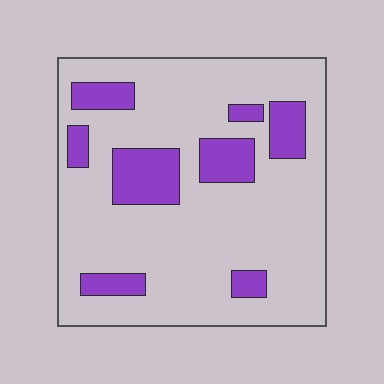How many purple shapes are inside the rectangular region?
8.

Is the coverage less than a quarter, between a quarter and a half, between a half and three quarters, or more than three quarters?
Less than a quarter.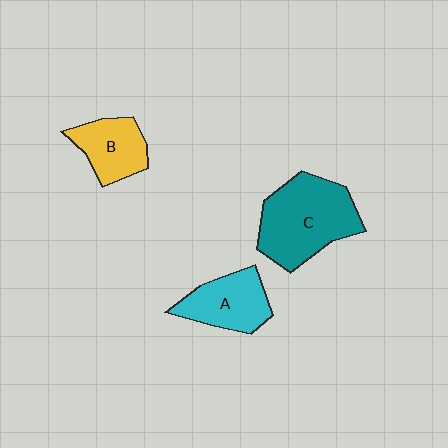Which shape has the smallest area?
Shape B (yellow).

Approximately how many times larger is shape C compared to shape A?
Approximately 1.6 times.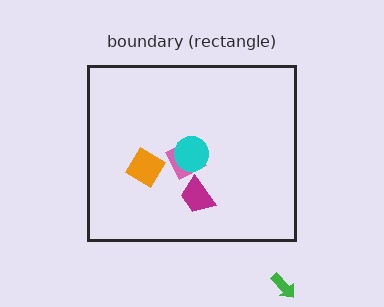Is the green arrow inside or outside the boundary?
Outside.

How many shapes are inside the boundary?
5 inside, 1 outside.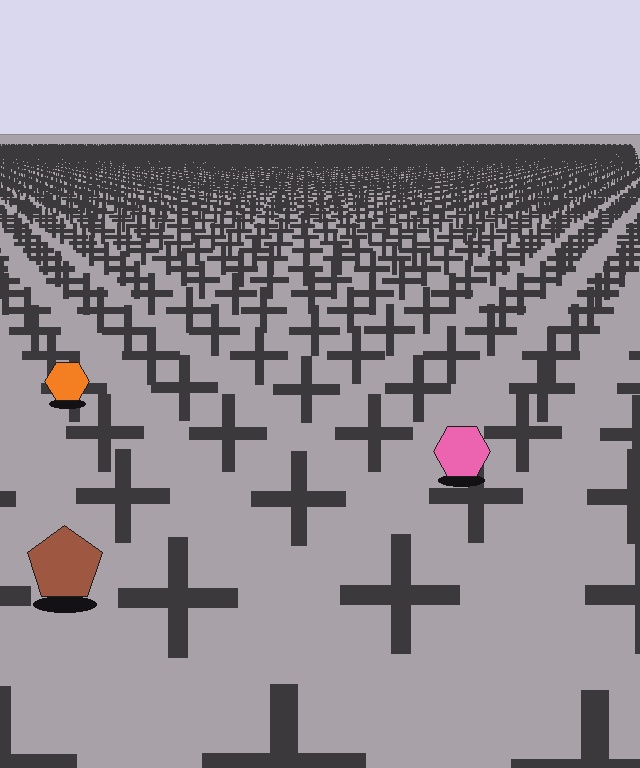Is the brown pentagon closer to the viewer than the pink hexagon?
Yes. The brown pentagon is closer — you can tell from the texture gradient: the ground texture is coarser near it.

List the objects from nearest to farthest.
From nearest to farthest: the brown pentagon, the pink hexagon, the orange hexagon.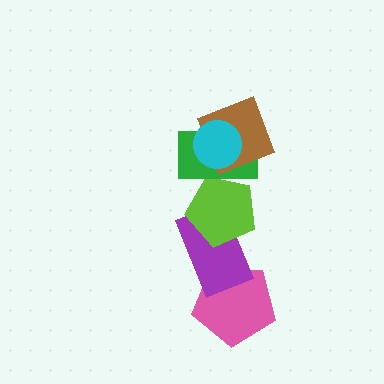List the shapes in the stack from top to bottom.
From top to bottom: the cyan circle, the brown square, the green rectangle, the lime pentagon, the purple rectangle, the pink pentagon.